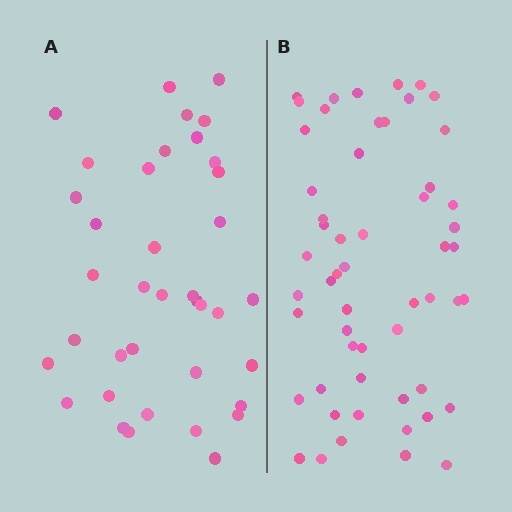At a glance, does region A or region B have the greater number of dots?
Region B (the right region) has more dots.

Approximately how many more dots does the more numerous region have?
Region B has approximately 15 more dots than region A.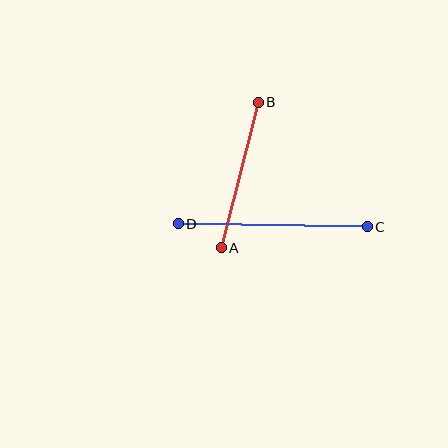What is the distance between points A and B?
The distance is approximately 150 pixels.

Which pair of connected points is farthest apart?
Points C and D are farthest apart.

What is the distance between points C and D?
The distance is approximately 189 pixels.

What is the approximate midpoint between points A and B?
The midpoint is at approximately (240, 175) pixels.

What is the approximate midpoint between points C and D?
The midpoint is at approximately (273, 225) pixels.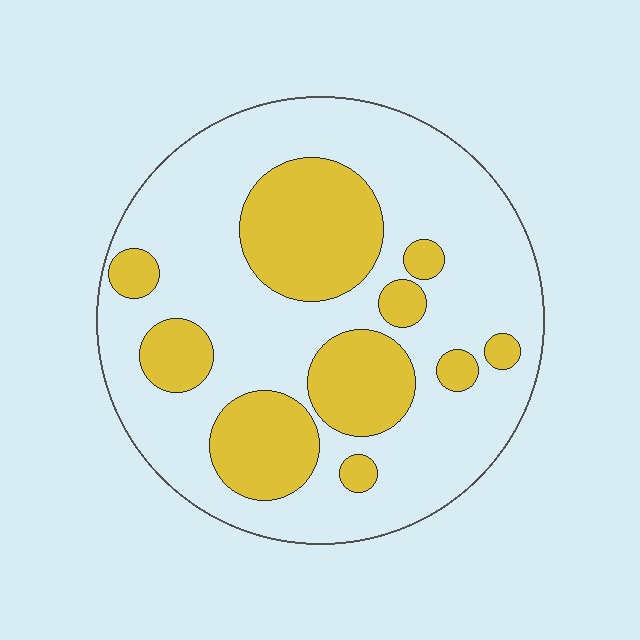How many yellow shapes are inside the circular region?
10.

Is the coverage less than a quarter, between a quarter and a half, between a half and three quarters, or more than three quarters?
Between a quarter and a half.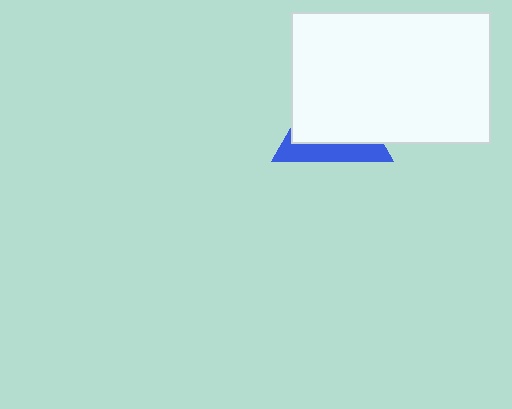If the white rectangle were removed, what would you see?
You would see the complete blue triangle.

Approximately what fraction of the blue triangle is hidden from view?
Roughly 68% of the blue triangle is hidden behind the white rectangle.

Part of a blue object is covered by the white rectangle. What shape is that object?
It is a triangle.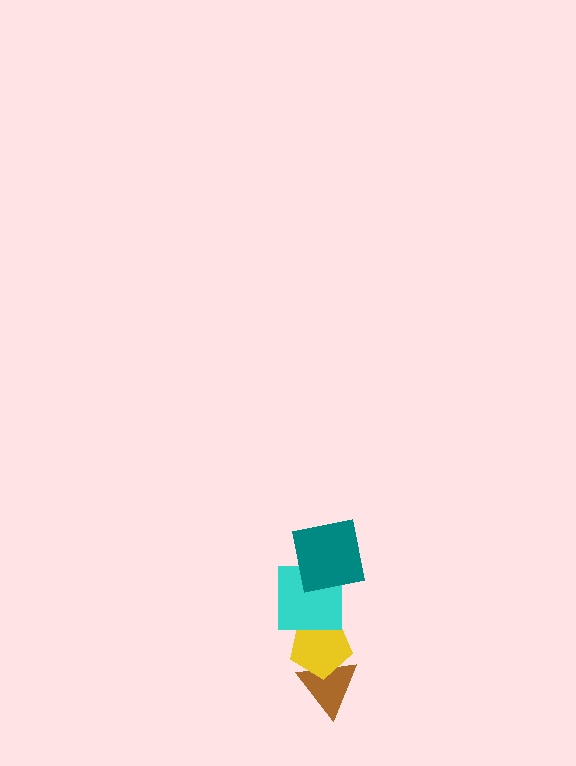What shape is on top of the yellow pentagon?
The cyan square is on top of the yellow pentagon.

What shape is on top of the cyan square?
The teal square is on top of the cyan square.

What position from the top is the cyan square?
The cyan square is 2nd from the top.